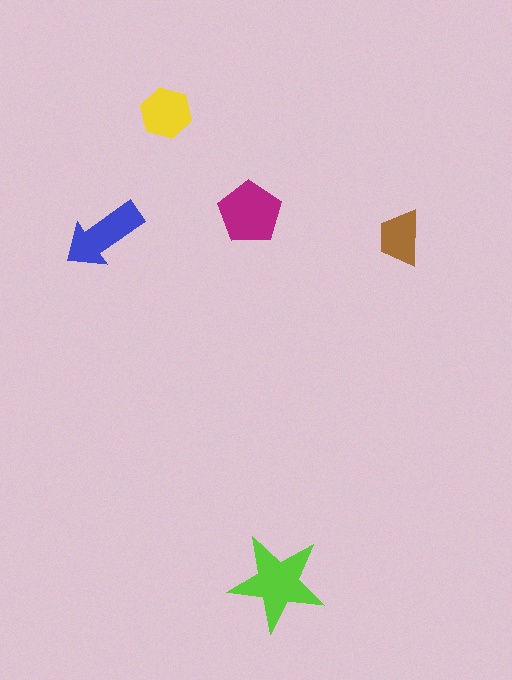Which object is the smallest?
The brown trapezoid.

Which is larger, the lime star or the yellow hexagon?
The lime star.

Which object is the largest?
The lime star.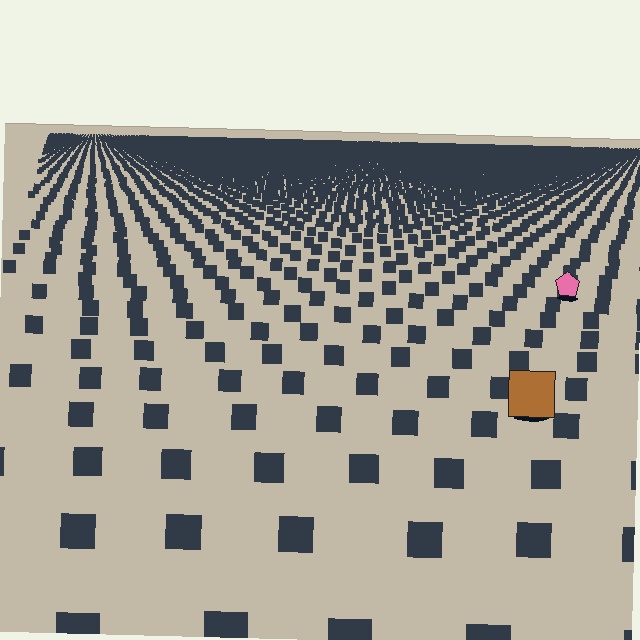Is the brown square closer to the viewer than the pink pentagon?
Yes. The brown square is closer — you can tell from the texture gradient: the ground texture is coarser near it.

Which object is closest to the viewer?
The brown square is closest. The texture marks near it are larger and more spread out.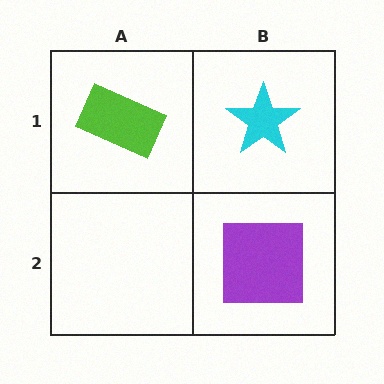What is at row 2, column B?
A purple square.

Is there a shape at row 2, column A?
No, that cell is empty.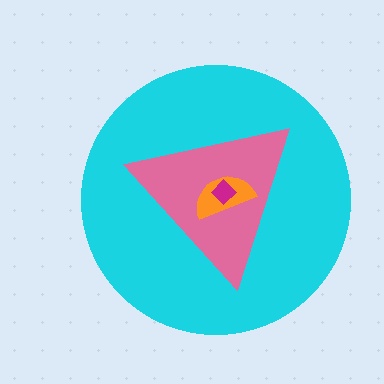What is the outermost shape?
The cyan circle.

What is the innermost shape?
The magenta diamond.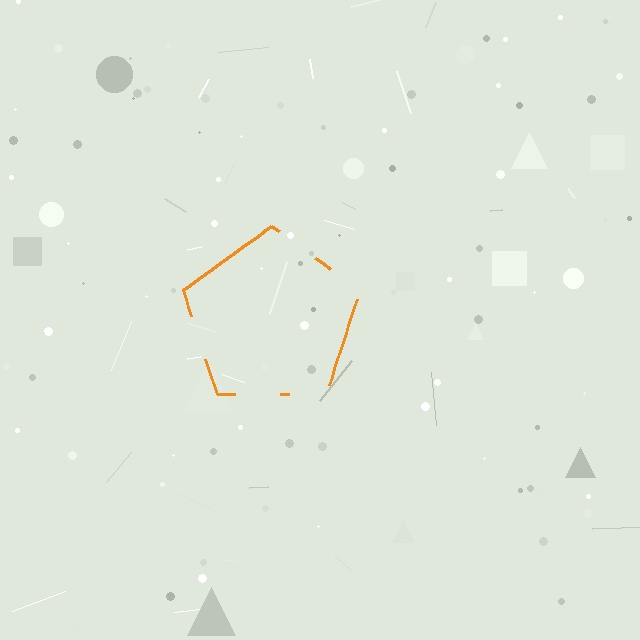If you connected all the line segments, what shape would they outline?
They would outline a pentagon.